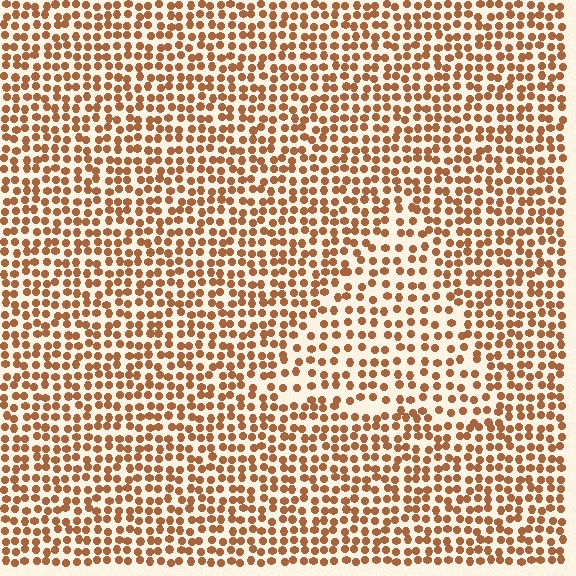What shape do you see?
I see a triangle.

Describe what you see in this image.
The image contains small brown elements arranged at two different densities. A triangle-shaped region is visible where the elements are less densely packed than the surrounding area.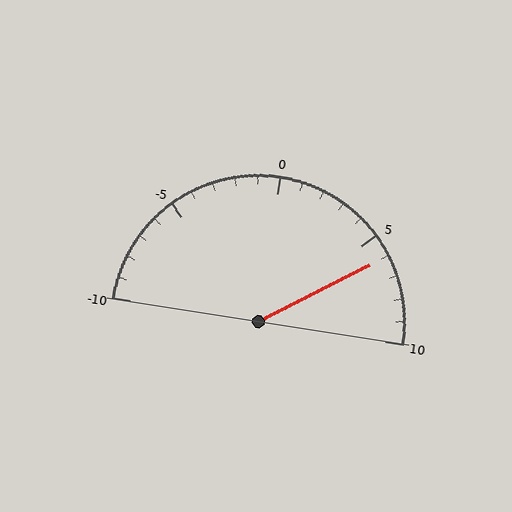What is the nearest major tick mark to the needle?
The nearest major tick mark is 5.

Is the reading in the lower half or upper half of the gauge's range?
The reading is in the upper half of the range (-10 to 10).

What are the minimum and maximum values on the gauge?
The gauge ranges from -10 to 10.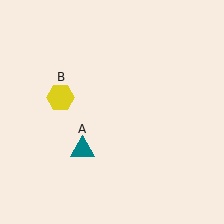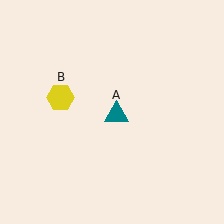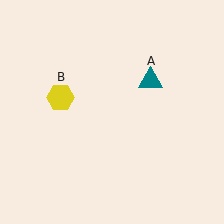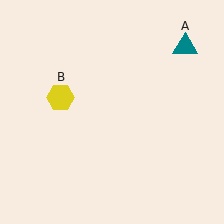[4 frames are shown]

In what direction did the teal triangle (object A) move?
The teal triangle (object A) moved up and to the right.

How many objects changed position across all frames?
1 object changed position: teal triangle (object A).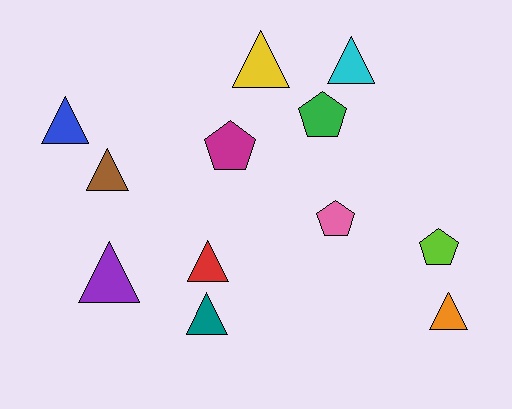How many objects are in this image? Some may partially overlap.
There are 12 objects.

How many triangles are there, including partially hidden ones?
There are 8 triangles.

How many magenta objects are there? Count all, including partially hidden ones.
There is 1 magenta object.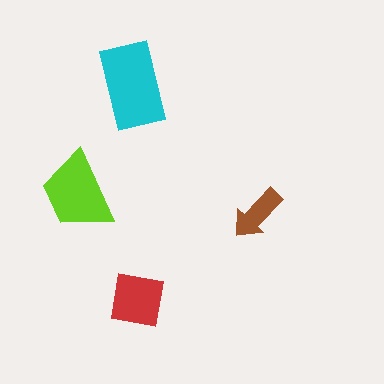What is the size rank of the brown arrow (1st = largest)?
4th.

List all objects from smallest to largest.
The brown arrow, the red square, the lime trapezoid, the cyan rectangle.